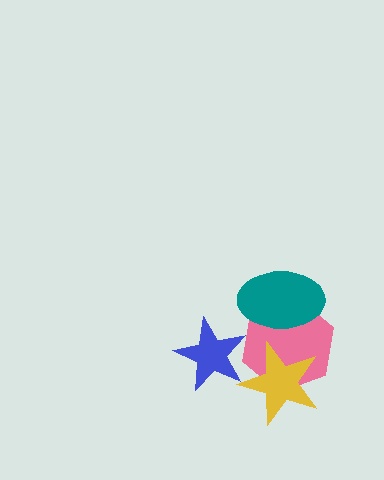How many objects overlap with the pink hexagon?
3 objects overlap with the pink hexagon.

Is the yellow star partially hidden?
Yes, it is partially covered by another shape.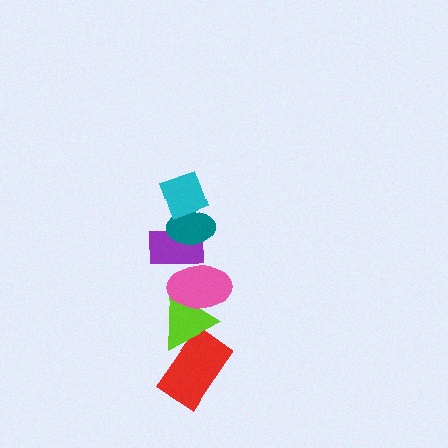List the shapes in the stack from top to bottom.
From top to bottom: the cyan diamond, the teal ellipse, the purple rectangle, the pink ellipse, the lime triangle, the red rectangle.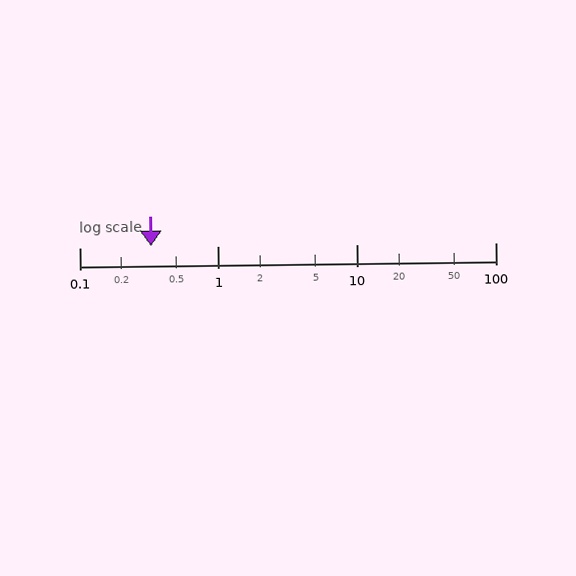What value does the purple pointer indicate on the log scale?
The pointer indicates approximately 0.33.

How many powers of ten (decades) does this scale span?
The scale spans 3 decades, from 0.1 to 100.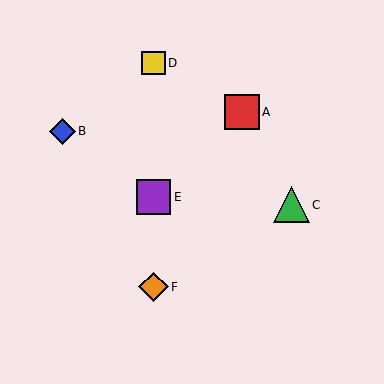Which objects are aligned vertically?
Objects D, E, F are aligned vertically.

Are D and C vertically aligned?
No, D is at x≈154 and C is at x≈292.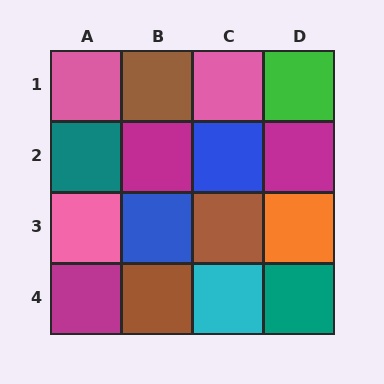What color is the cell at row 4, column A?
Magenta.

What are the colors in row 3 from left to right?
Pink, blue, brown, orange.